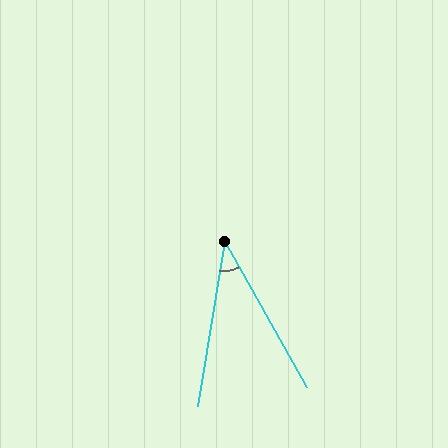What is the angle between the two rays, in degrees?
Approximately 39 degrees.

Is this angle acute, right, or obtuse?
It is acute.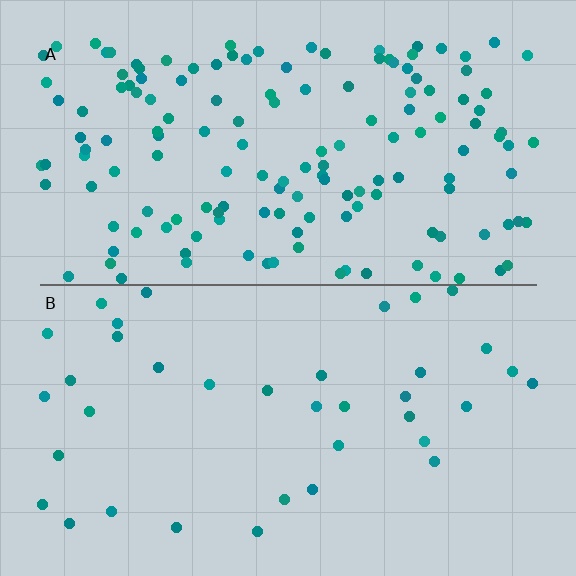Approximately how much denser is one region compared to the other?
Approximately 4.0× — region A over region B.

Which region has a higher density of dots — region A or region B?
A (the top).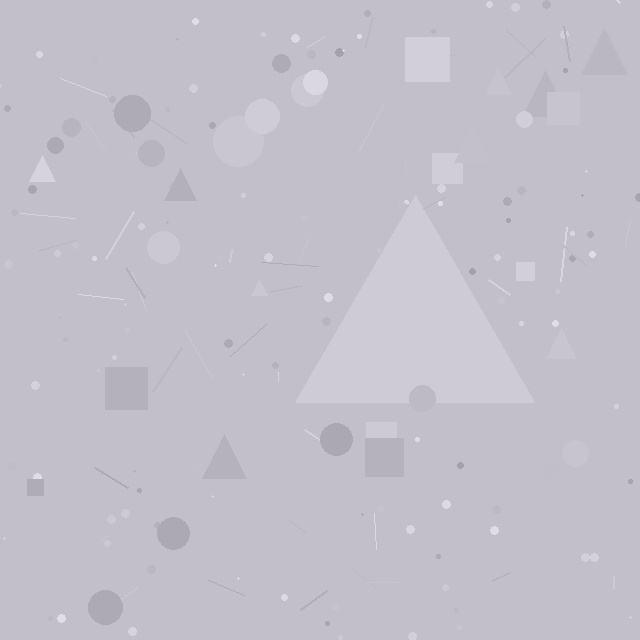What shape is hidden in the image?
A triangle is hidden in the image.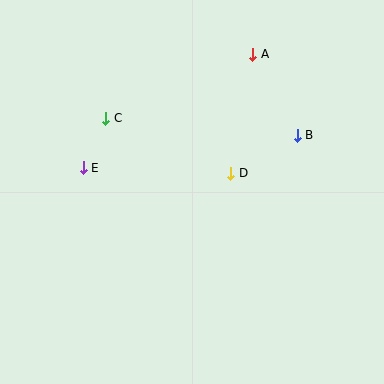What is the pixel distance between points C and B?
The distance between C and B is 192 pixels.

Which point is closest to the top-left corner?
Point C is closest to the top-left corner.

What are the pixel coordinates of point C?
Point C is at (106, 118).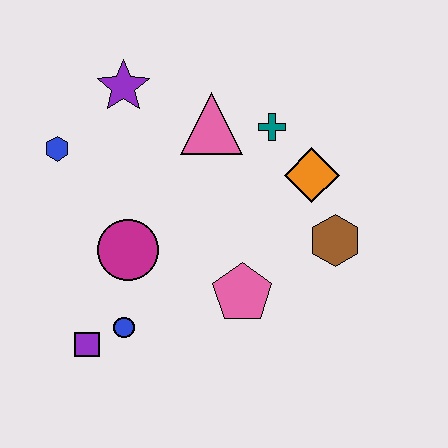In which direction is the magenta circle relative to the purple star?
The magenta circle is below the purple star.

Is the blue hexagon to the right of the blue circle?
No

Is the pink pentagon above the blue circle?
Yes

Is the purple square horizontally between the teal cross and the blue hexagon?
Yes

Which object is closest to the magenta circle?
The blue circle is closest to the magenta circle.